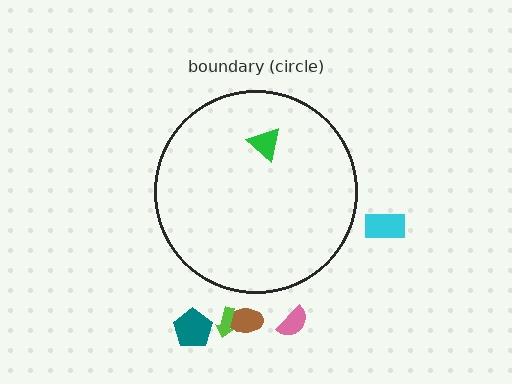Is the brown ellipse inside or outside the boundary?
Outside.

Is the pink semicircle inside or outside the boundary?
Outside.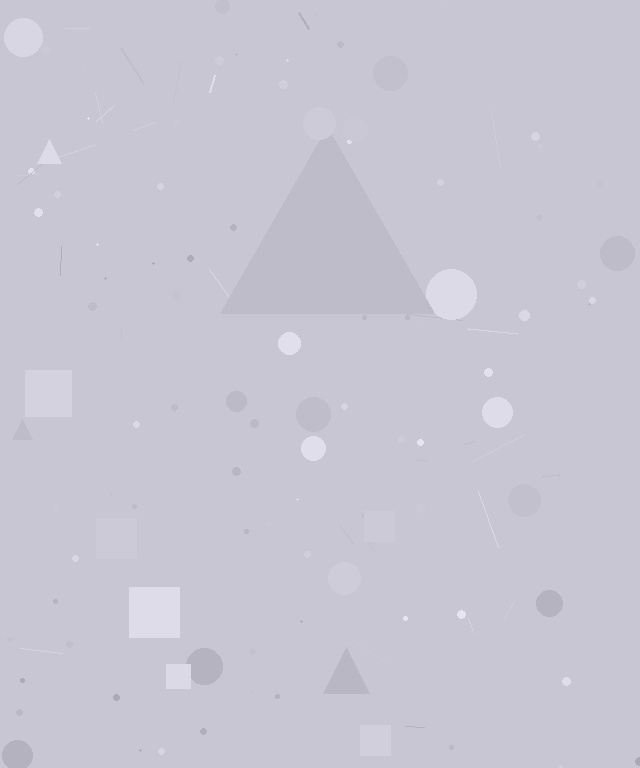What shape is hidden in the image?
A triangle is hidden in the image.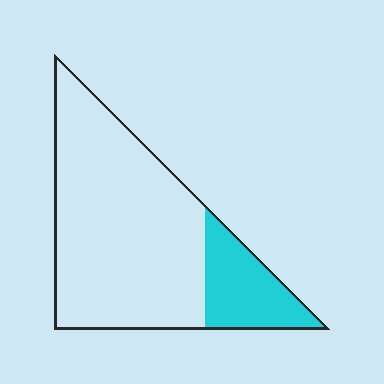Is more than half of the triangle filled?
No.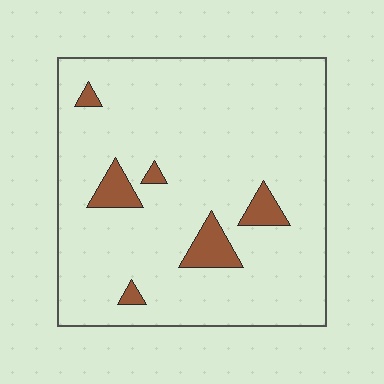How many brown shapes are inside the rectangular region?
6.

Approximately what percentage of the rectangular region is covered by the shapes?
Approximately 10%.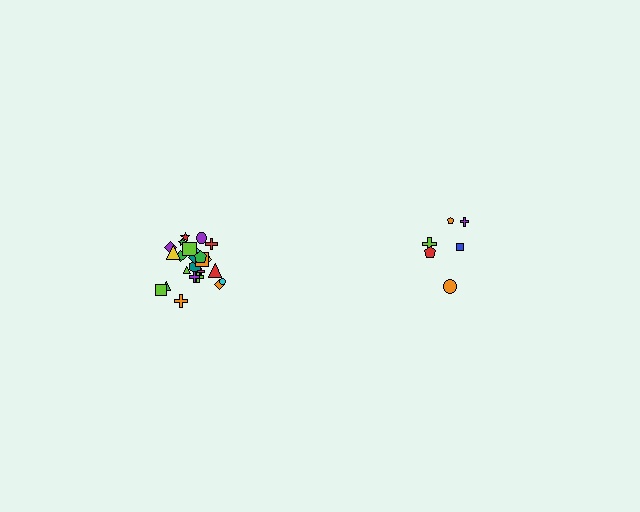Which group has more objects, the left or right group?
The left group.